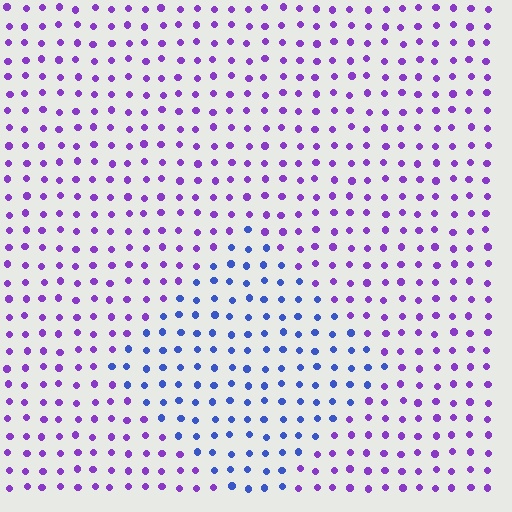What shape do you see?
I see a diamond.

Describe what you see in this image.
The image is filled with small purple elements in a uniform arrangement. A diamond-shaped region is visible where the elements are tinted to a slightly different hue, forming a subtle color boundary.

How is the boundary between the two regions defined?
The boundary is defined purely by a slight shift in hue (about 46 degrees). Spacing, size, and orientation are identical on both sides.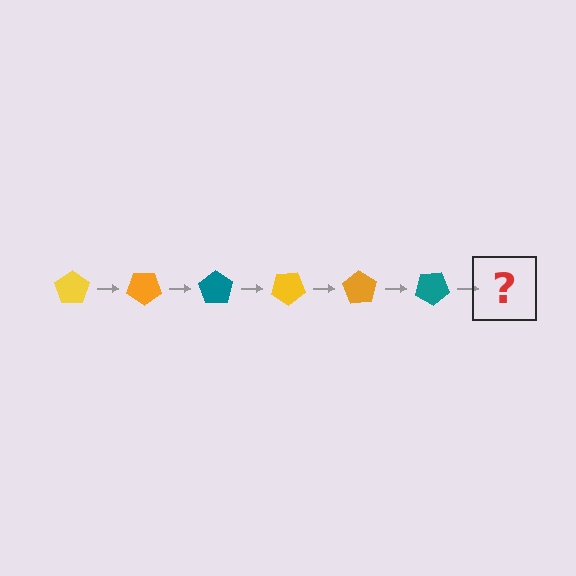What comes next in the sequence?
The next element should be a yellow pentagon, rotated 210 degrees from the start.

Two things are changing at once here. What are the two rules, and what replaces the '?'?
The two rules are that it rotates 35 degrees each step and the color cycles through yellow, orange, and teal. The '?' should be a yellow pentagon, rotated 210 degrees from the start.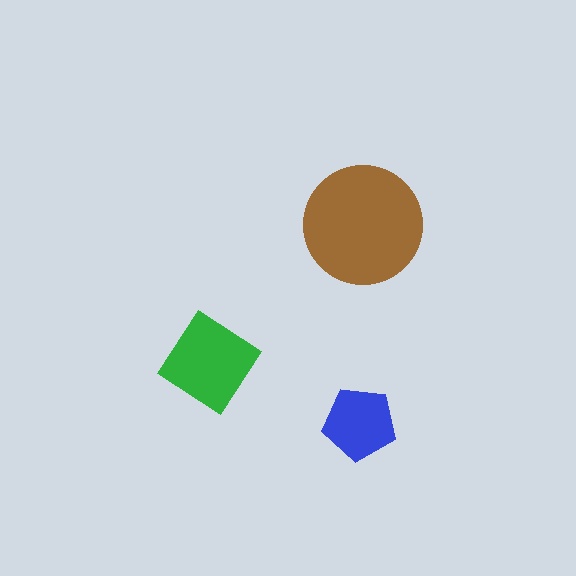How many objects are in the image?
There are 3 objects in the image.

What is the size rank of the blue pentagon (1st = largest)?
3rd.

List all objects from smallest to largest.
The blue pentagon, the green diamond, the brown circle.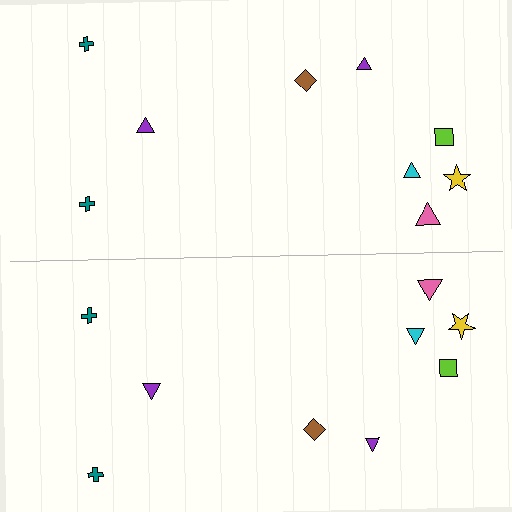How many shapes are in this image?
There are 18 shapes in this image.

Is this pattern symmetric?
Yes, this pattern has bilateral (reflection) symmetry.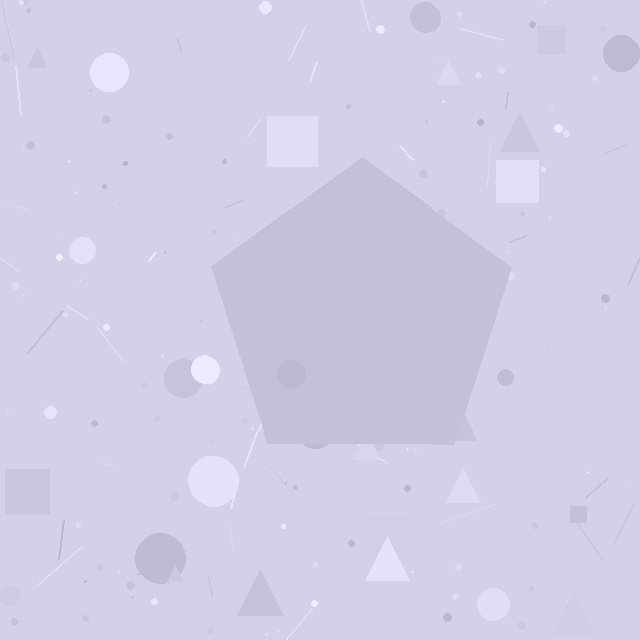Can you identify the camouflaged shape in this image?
The camouflaged shape is a pentagon.